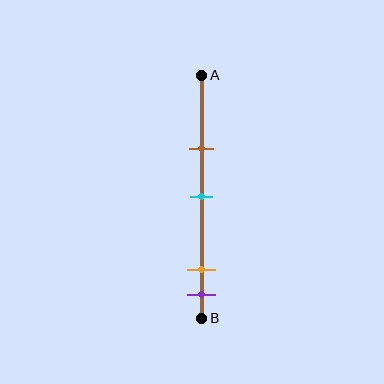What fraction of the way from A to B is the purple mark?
The purple mark is approximately 90% (0.9) of the way from A to B.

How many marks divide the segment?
There are 4 marks dividing the segment.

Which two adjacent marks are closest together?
The orange and purple marks are the closest adjacent pair.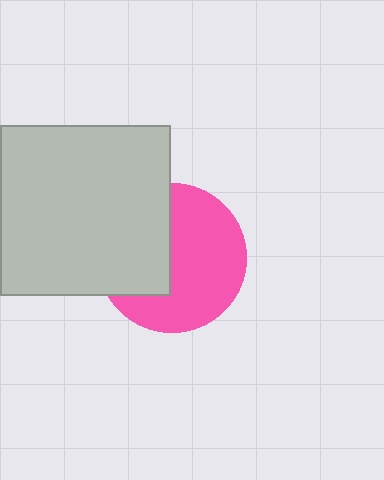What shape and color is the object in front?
The object in front is a light gray square.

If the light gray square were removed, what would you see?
You would see the complete pink circle.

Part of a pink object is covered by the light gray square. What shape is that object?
It is a circle.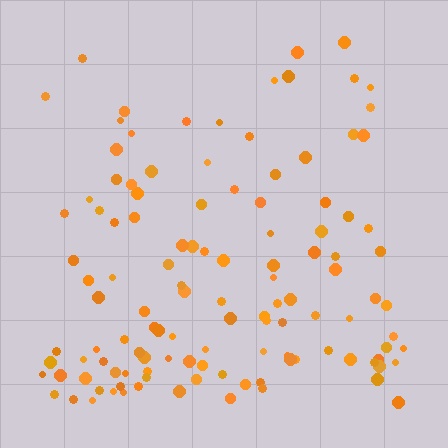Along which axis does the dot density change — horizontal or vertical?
Vertical.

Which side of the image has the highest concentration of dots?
The bottom.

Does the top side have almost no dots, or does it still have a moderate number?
Still a moderate number, just noticeably fewer than the bottom.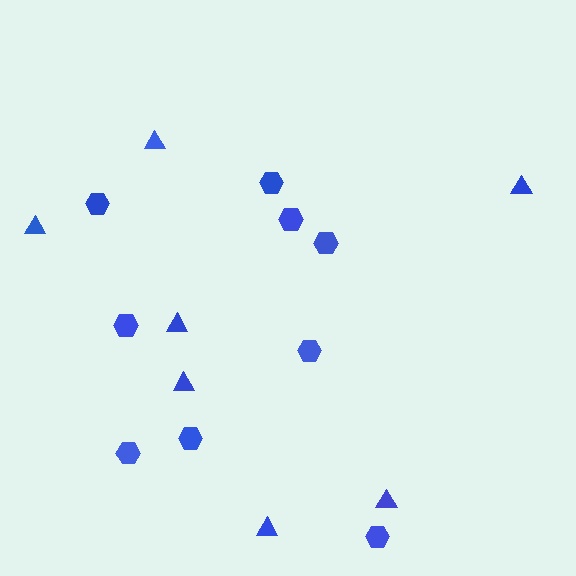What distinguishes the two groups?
There are 2 groups: one group of hexagons (9) and one group of triangles (7).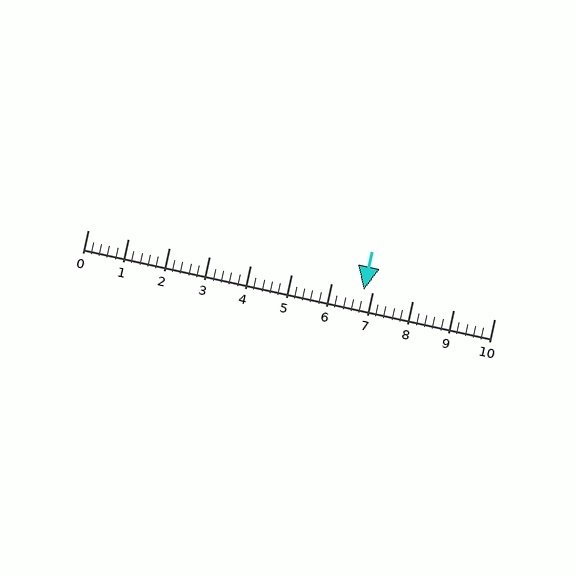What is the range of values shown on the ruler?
The ruler shows values from 0 to 10.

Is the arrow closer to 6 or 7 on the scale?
The arrow is closer to 7.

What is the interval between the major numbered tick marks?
The major tick marks are spaced 1 units apart.